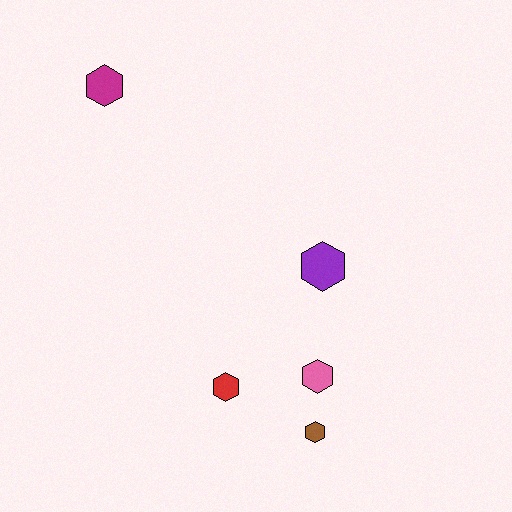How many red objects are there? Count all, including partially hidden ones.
There is 1 red object.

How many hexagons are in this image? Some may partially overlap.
There are 5 hexagons.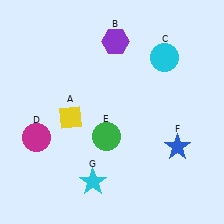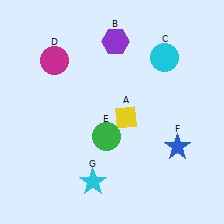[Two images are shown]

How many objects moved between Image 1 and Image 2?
2 objects moved between the two images.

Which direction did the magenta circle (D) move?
The magenta circle (D) moved up.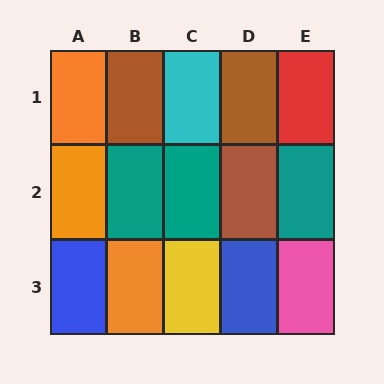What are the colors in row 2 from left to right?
Orange, teal, teal, brown, teal.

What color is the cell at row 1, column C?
Cyan.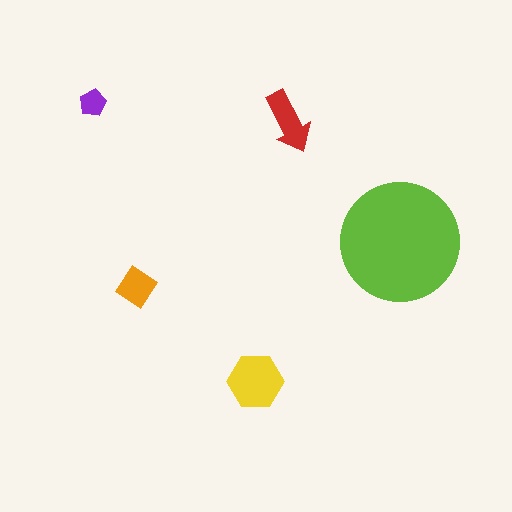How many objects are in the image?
There are 5 objects in the image.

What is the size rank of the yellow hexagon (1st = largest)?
2nd.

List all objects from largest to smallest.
The lime circle, the yellow hexagon, the red arrow, the orange diamond, the purple pentagon.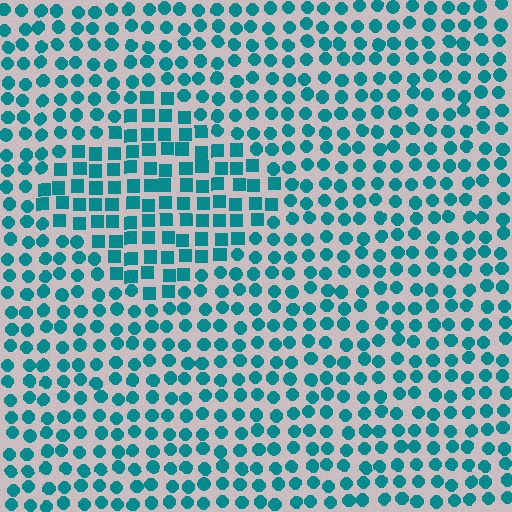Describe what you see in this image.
The image is filled with small teal elements arranged in a uniform grid. A diamond-shaped region contains squares, while the surrounding area contains circles. The boundary is defined purely by the change in element shape.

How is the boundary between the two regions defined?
The boundary is defined by a change in element shape: squares inside vs. circles outside. All elements share the same color and spacing.